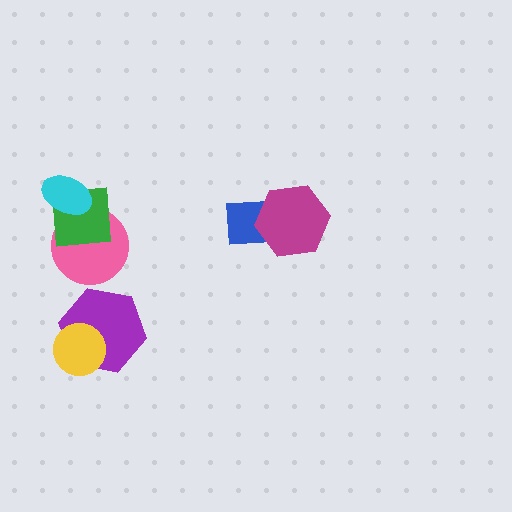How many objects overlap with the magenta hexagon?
1 object overlaps with the magenta hexagon.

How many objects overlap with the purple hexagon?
1 object overlaps with the purple hexagon.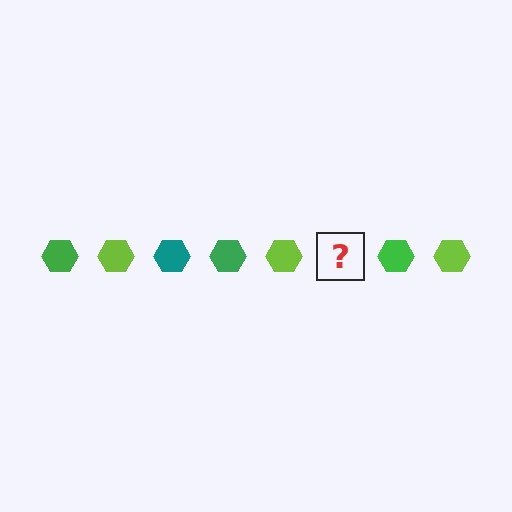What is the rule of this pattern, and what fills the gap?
The rule is that the pattern cycles through green, lime, teal hexagons. The gap should be filled with a teal hexagon.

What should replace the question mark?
The question mark should be replaced with a teal hexagon.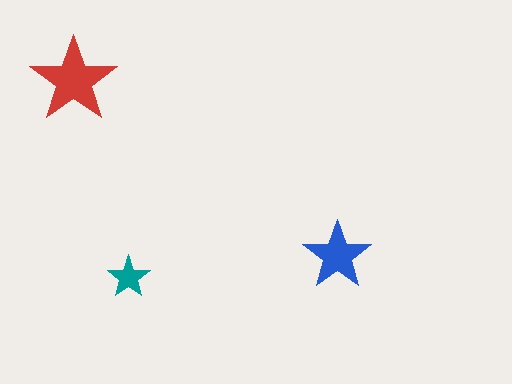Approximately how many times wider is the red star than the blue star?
About 1.5 times wider.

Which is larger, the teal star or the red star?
The red one.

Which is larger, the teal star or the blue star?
The blue one.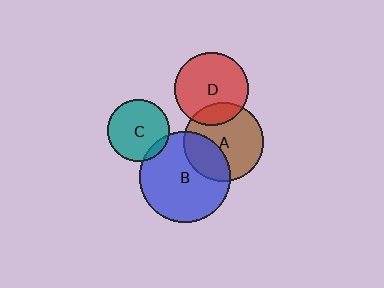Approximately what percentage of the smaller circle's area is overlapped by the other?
Approximately 30%.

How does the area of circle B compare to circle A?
Approximately 1.3 times.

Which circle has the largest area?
Circle B (blue).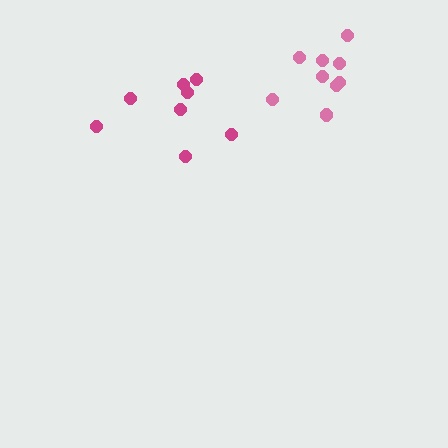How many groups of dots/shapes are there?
There are 2 groups.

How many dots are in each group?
Group 1: 8 dots, Group 2: 9 dots (17 total).